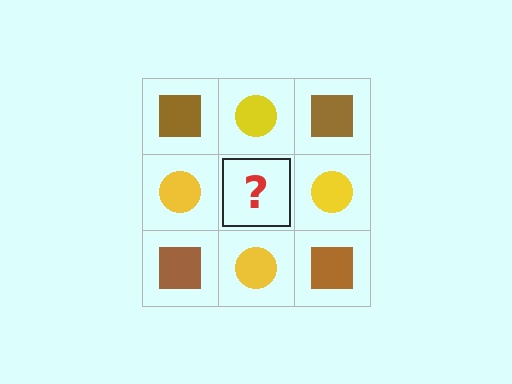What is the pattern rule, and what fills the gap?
The rule is that it alternates brown square and yellow circle in a checkerboard pattern. The gap should be filled with a brown square.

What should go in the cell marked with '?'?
The missing cell should contain a brown square.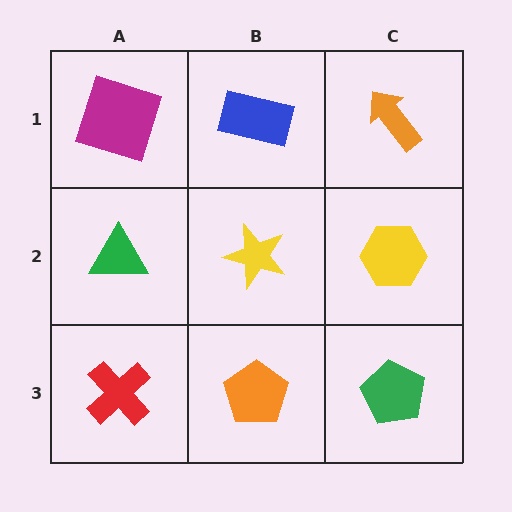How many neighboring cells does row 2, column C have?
3.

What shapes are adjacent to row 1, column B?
A yellow star (row 2, column B), a magenta square (row 1, column A), an orange arrow (row 1, column C).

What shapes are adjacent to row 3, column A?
A green triangle (row 2, column A), an orange pentagon (row 3, column B).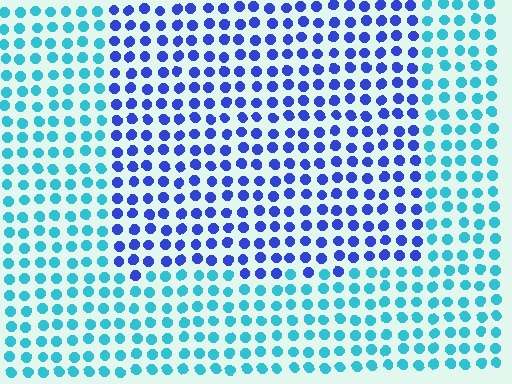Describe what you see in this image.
The image is filled with small cyan elements in a uniform arrangement. A rectangle-shaped region is visible where the elements are tinted to a slightly different hue, forming a subtle color boundary.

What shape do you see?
I see a rectangle.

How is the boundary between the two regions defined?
The boundary is defined purely by a slight shift in hue (about 47 degrees). Spacing, size, and orientation are identical on both sides.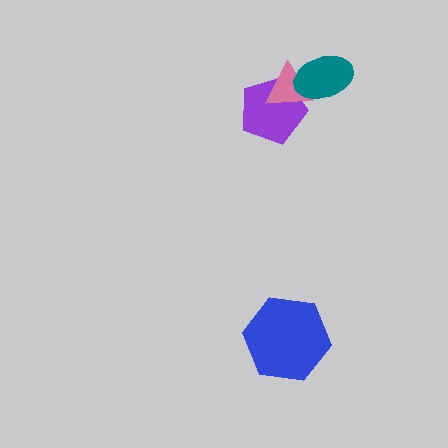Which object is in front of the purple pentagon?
The pink triangle is in front of the purple pentagon.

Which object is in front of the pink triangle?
The teal ellipse is in front of the pink triangle.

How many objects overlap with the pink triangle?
2 objects overlap with the pink triangle.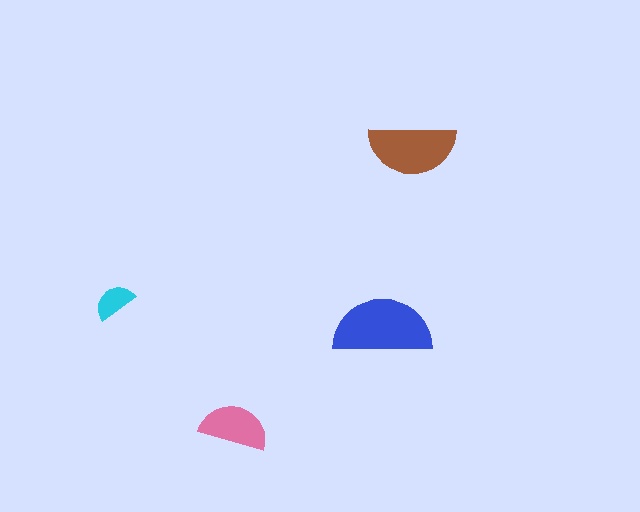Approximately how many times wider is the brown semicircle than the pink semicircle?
About 1.5 times wider.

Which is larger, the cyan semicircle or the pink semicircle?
The pink one.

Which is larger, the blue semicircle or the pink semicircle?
The blue one.